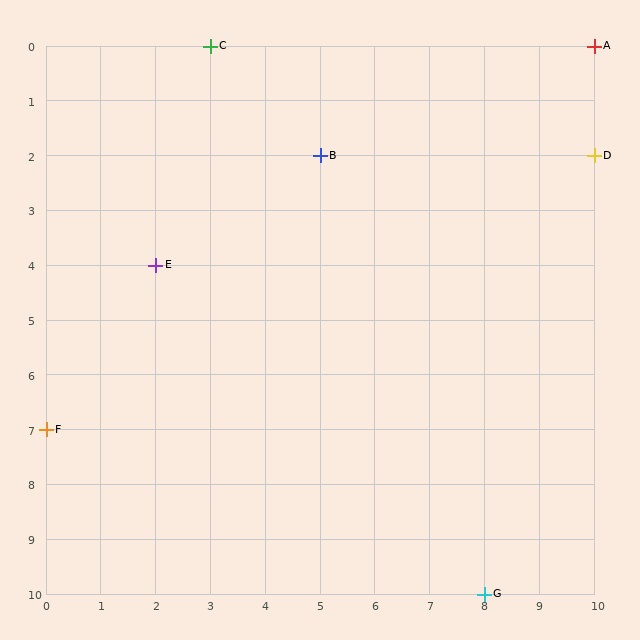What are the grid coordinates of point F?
Point F is at grid coordinates (0, 7).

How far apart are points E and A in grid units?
Points E and A are 8 columns and 4 rows apart (about 8.9 grid units diagonally).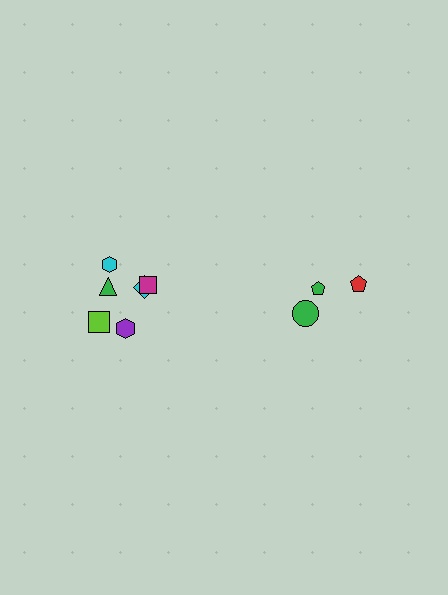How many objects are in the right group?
There are 3 objects.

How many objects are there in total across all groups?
There are 9 objects.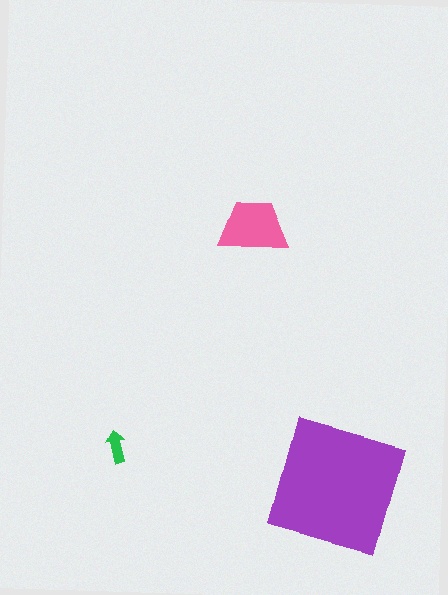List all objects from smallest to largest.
The green arrow, the pink trapezoid, the purple square.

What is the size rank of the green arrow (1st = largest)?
3rd.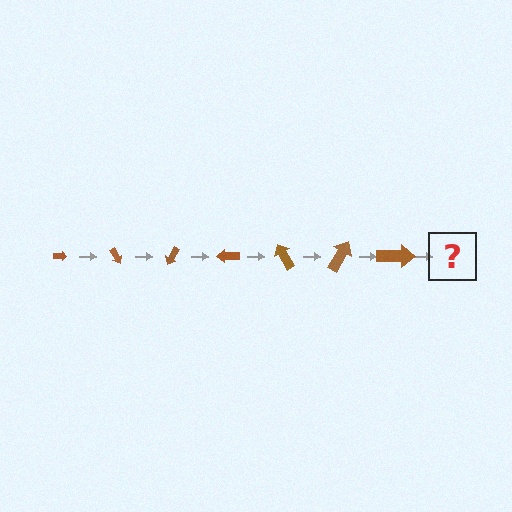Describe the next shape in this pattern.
It should be an arrow, larger than the previous one and rotated 420 degrees from the start.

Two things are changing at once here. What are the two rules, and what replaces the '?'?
The two rules are that the arrow grows larger each step and it rotates 60 degrees each step. The '?' should be an arrow, larger than the previous one and rotated 420 degrees from the start.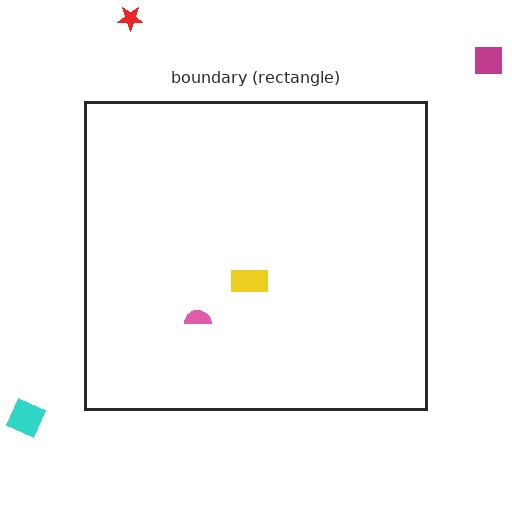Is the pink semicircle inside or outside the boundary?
Inside.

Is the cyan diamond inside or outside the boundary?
Outside.